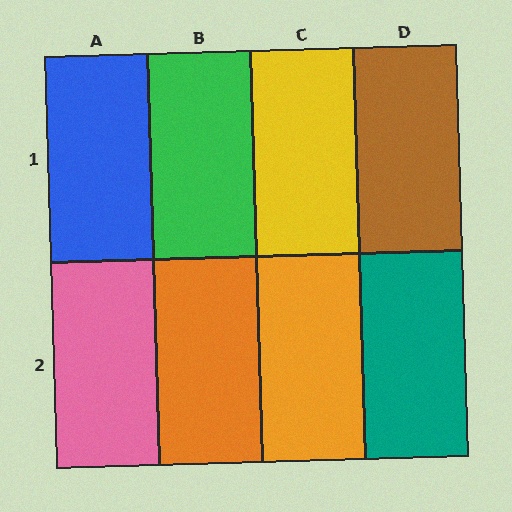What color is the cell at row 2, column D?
Teal.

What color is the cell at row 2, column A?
Pink.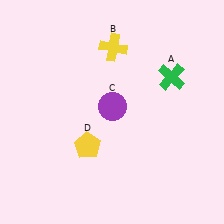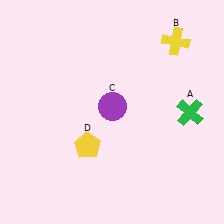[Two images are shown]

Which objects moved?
The objects that moved are: the green cross (A), the yellow cross (B).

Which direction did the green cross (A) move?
The green cross (A) moved down.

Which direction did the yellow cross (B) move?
The yellow cross (B) moved right.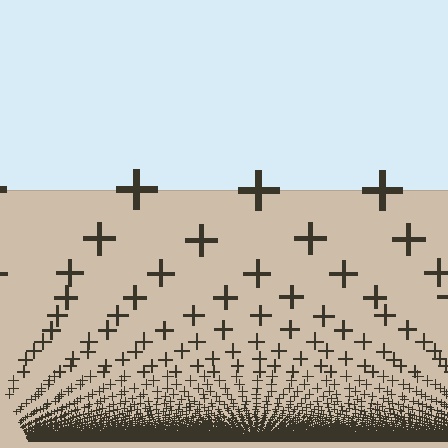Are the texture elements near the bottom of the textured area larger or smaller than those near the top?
Smaller. The gradient is inverted — elements near the bottom are smaller and denser.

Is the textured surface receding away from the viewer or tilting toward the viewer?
The surface appears to tilt toward the viewer. Texture elements get larger and sparser toward the top.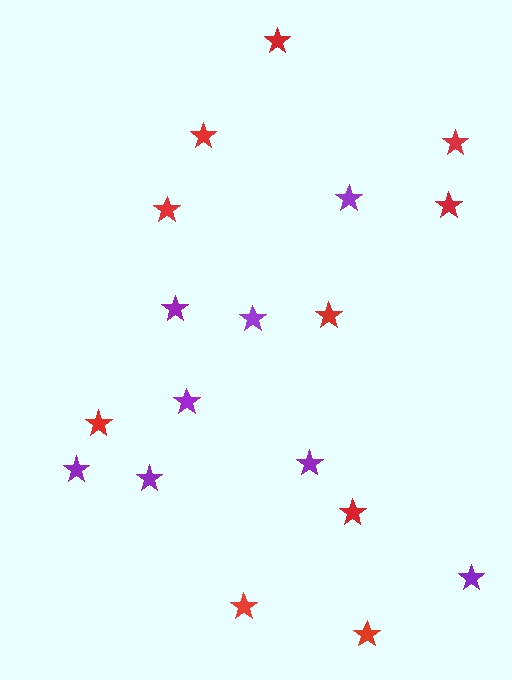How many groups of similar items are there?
There are 2 groups: one group of red stars (10) and one group of purple stars (8).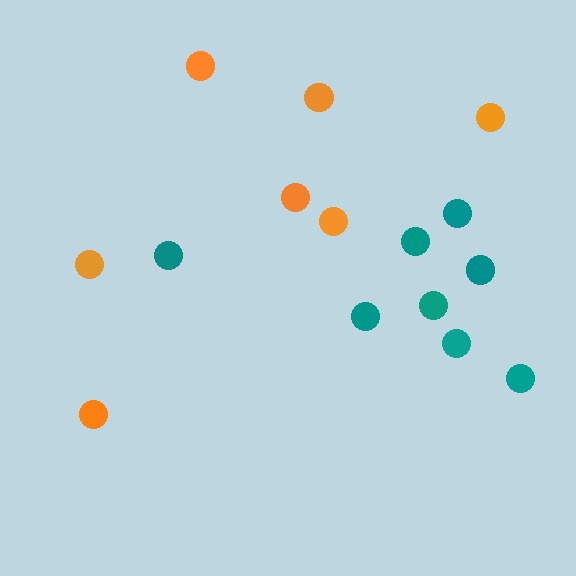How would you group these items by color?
There are 2 groups: one group of teal circles (8) and one group of orange circles (7).